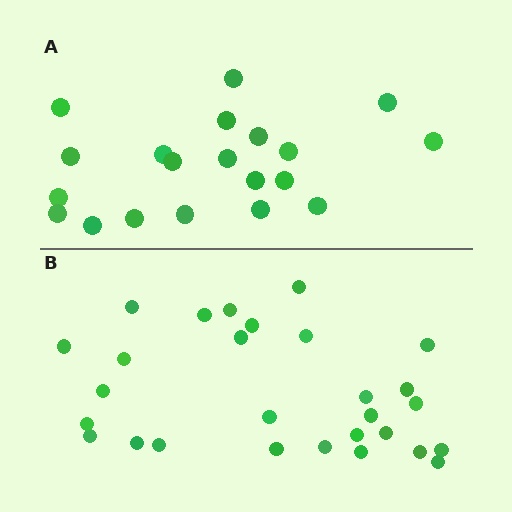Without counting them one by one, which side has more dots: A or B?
Region B (the bottom region) has more dots.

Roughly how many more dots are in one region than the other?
Region B has roughly 8 or so more dots than region A.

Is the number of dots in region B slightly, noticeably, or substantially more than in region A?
Region B has noticeably more, but not dramatically so. The ratio is roughly 1.4 to 1.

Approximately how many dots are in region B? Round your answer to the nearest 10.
About 30 dots. (The exact count is 28, which rounds to 30.)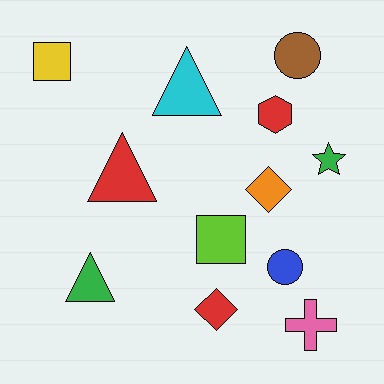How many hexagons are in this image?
There is 1 hexagon.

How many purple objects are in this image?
There are no purple objects.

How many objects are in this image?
There are 12 objects.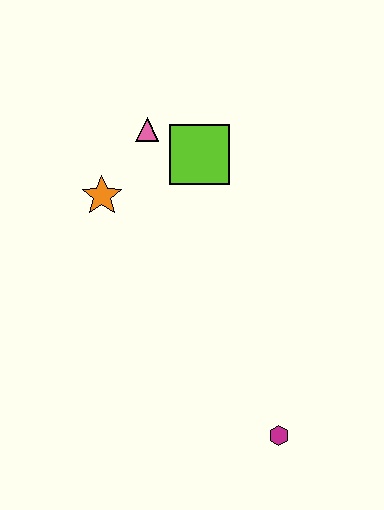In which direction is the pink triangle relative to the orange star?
The pink triangle is above the orange star.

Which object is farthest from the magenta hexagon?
The pink triangle is farthest from the magenta hexagon.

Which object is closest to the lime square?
The pink triangle is closest to the lime square.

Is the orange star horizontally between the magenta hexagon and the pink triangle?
No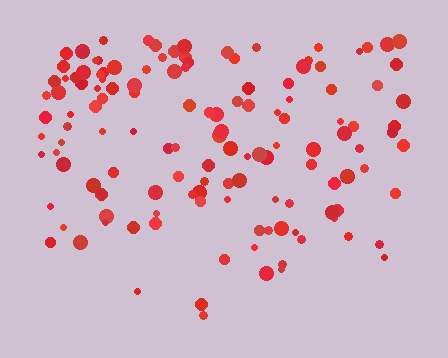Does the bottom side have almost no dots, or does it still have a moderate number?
Still a moderate number, just noticeably fewer than the top.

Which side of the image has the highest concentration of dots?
The top.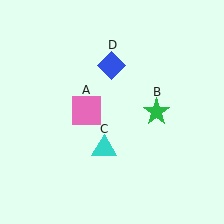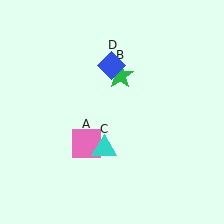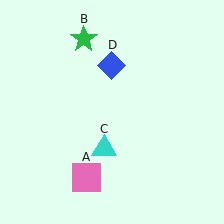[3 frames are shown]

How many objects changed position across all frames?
2 objects changed position: pink square (object A), green star (object B).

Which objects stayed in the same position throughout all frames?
Cyan triangle (object C) and blue diamond (object D) remained stationary.